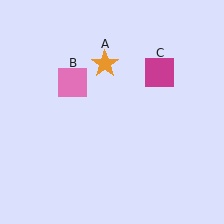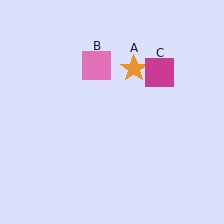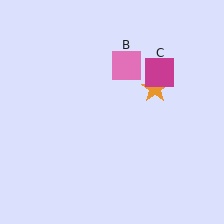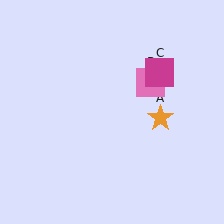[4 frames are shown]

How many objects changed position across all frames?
2 objects changed position: orange star (object A), pink square (object B).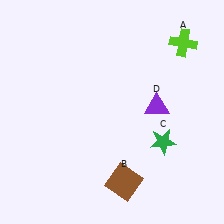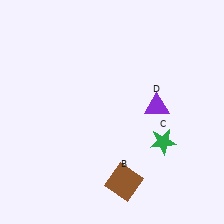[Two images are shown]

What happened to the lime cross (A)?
The lime cross (A) was removed in Image 2. It was in the top-right area of Image 1.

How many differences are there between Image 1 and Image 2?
There is 1 difference between the two images.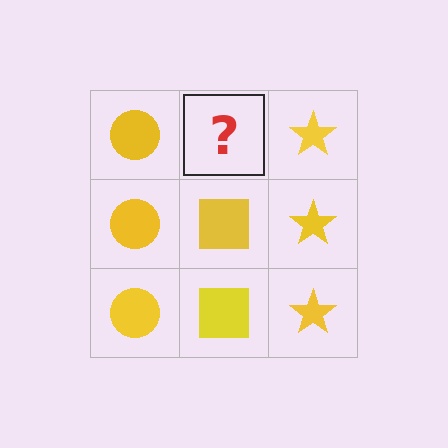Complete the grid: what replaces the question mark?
The question mark should be replaced with a yellow square.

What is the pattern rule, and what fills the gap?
The rule is that each column has a consistent shape. The gap should be filled with a yellow square.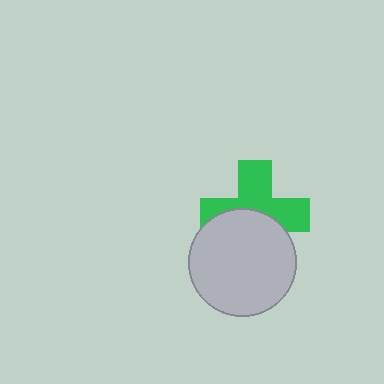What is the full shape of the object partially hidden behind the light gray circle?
The partially hidden object is a green cross.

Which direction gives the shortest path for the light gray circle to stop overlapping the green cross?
Moving down gives the shortest separation.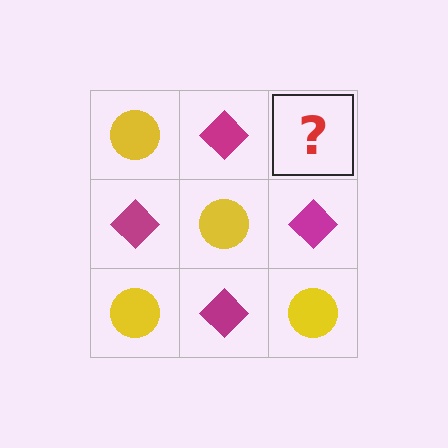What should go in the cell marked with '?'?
The missing cell should contain a yellow circle.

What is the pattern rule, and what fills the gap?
The rule is that it alternates yellow circle and magenta diamond in a checkerboard pattern. The gap should be filled with a yellow circle.